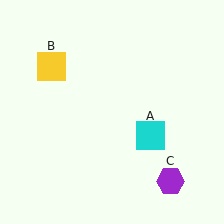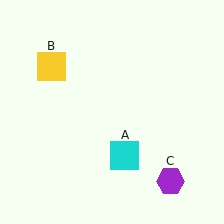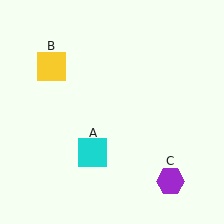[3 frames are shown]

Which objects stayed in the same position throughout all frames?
Yellow square (object B) and purple hexagon (object C) remained stationary.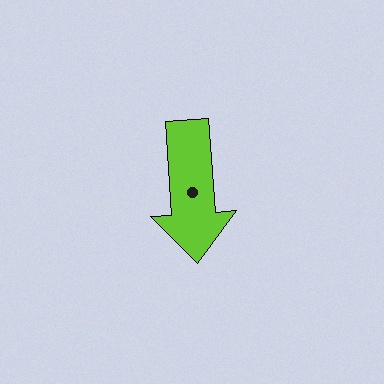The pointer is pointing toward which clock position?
Roughly 6 o'clock.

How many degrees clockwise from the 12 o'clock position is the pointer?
Approximately 176 degrees.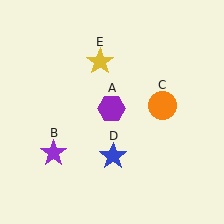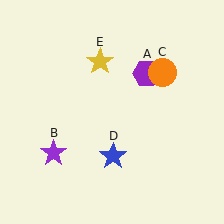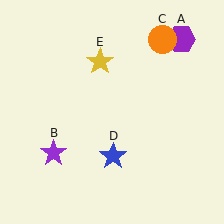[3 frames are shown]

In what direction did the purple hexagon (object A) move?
The purple hexagon (object A) moved up and to the right.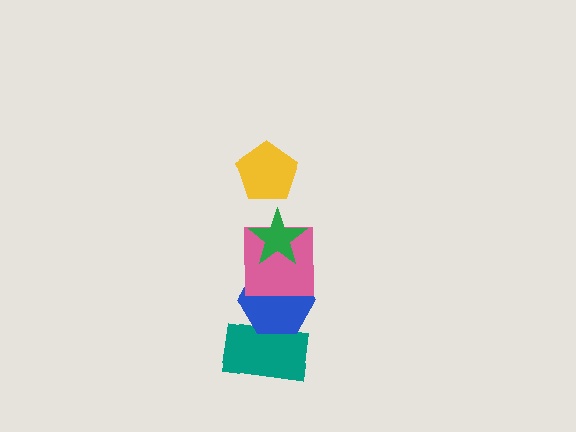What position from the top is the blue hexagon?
The blue hexagon is 4th from the top.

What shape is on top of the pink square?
The green star is on top of the pink square.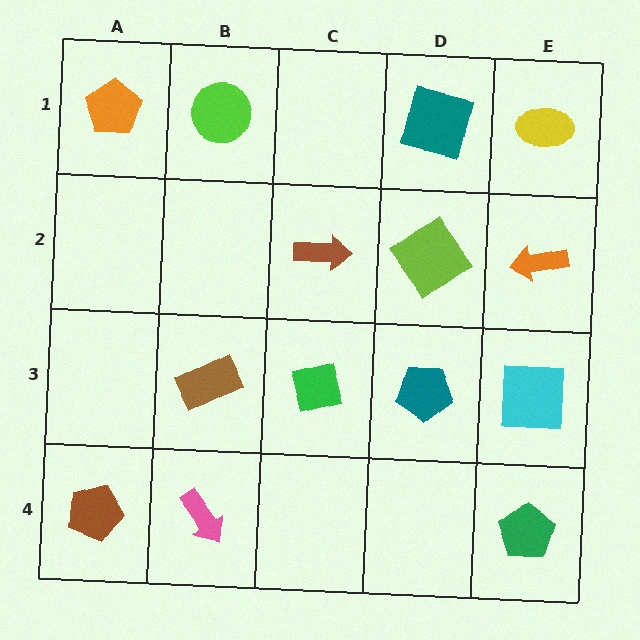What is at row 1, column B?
A lime circle.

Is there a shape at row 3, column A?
No, that cell is empty.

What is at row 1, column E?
A yellow ellipse.